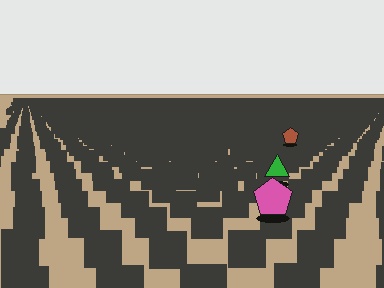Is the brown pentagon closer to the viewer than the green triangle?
No. The green triangle is closer — you can tell from the texture gradient: the ground texture is coarser near it.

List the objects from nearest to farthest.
From nearest to farthest: the pink pentagon, the green triangle, the brown pentagon.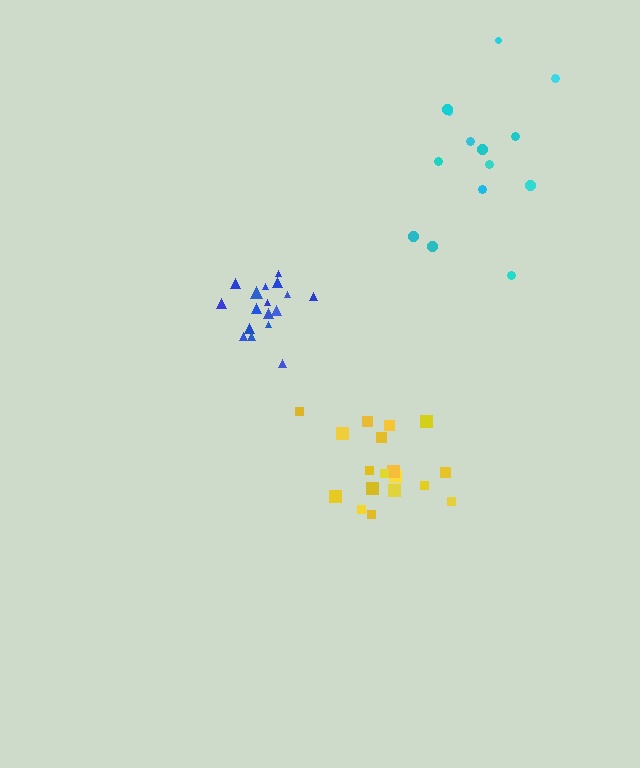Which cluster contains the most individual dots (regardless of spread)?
Blue (18).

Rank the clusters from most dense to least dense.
blue, yellow, cyan.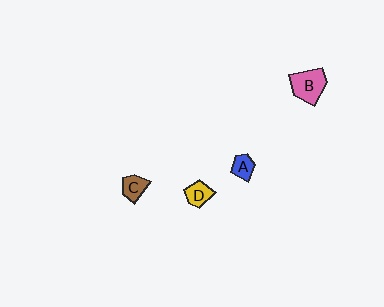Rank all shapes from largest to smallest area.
From largest to smallest: B (pink), D (yellow), C (brown), A (blue).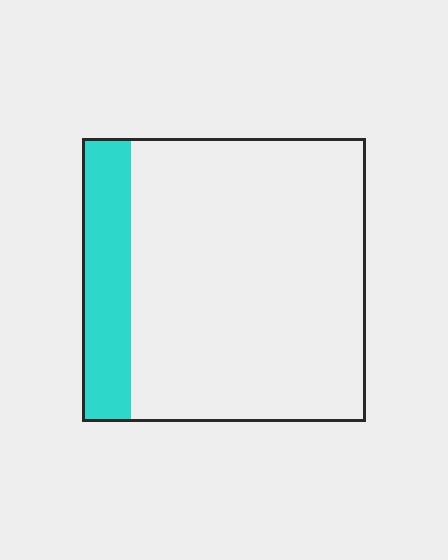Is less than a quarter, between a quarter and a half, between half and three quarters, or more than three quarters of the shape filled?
Less than a quarter.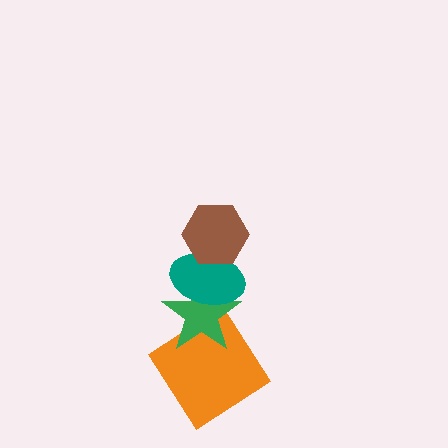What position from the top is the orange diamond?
The orange diamond is 4th from the top.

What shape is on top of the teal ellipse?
The brown hexagon is on top of the teal ellipse.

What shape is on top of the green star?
The teal ellipse is on top of the green star.